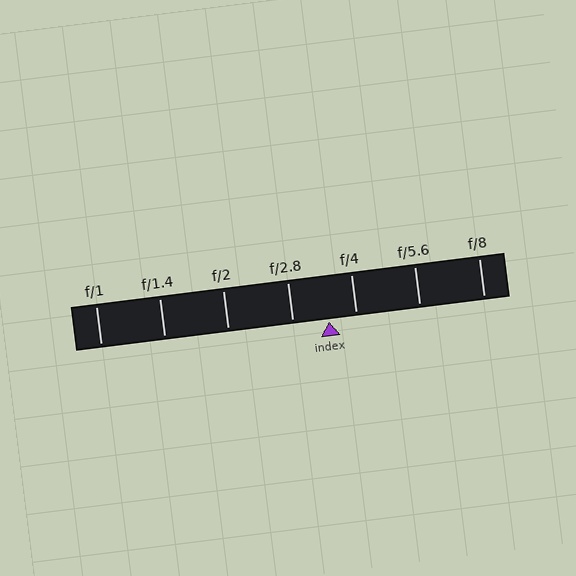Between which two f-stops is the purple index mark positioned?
The index mark is between f/2.8 and f/4.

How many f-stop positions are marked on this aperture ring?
There are 7 f-stop positions marked.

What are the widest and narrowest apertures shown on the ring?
The widest aperture shown is f/1 and the narrowest is f/8.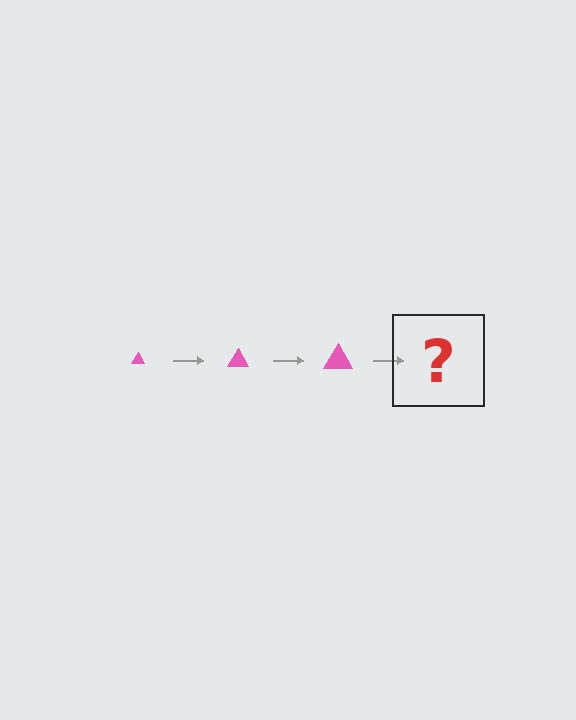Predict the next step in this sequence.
The next step is a pink triangle, larger than the previous one.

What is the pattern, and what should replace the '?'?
The pattern is that the triangle gets progressively larger each step. The '?' should be a pink triangle, larger than the previous one.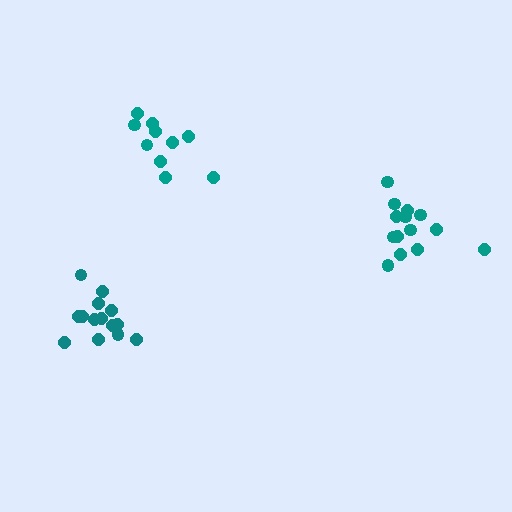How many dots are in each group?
Group 1: 14 dots, Group 2: 10 dots, Group 3: 14 dots (38 total).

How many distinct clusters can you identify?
There are 3 distinct clusters.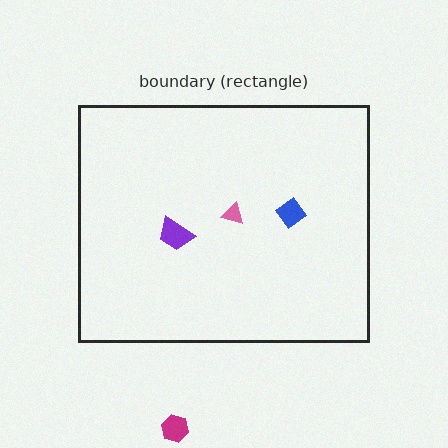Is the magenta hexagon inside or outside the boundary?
Outside.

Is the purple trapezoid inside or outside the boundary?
Inside.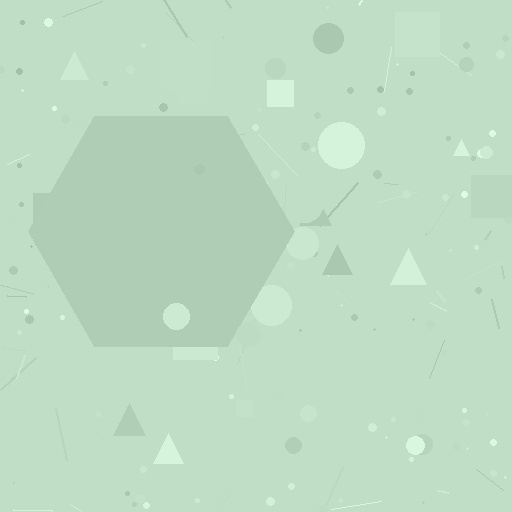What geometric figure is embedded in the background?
A hexagon is embedded in the background.